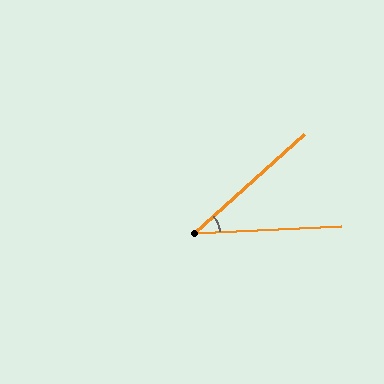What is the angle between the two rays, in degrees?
Approximately 39 degrees.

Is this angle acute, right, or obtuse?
It is acute.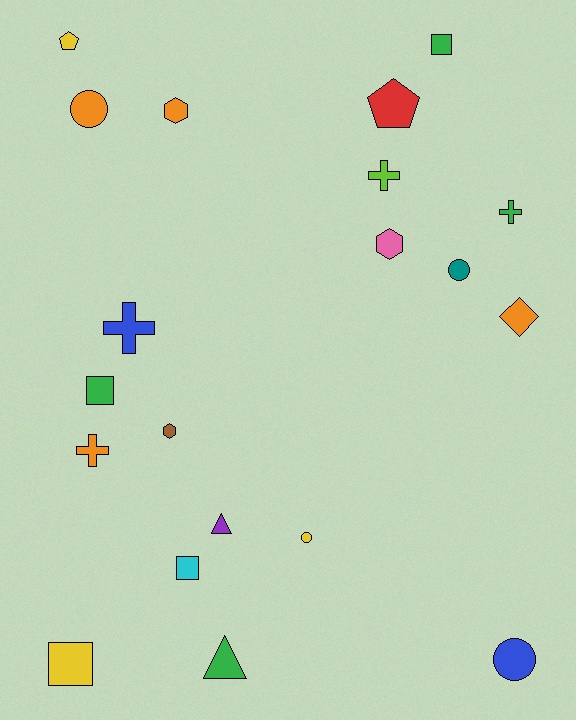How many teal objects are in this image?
There is 1 teal object.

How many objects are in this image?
There are 20 objects.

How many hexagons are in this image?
There are 3 hexagons.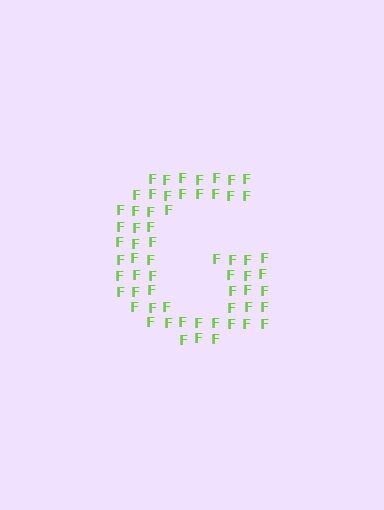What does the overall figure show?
The overall figure shows the letter G.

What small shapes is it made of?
It is made of small letter F's.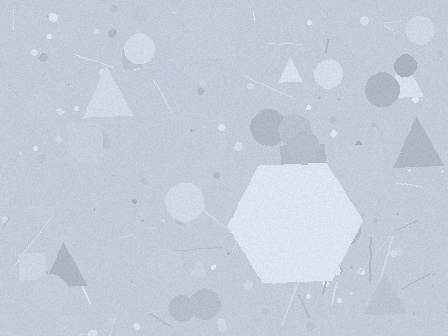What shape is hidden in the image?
A hexagon is hidden in the image.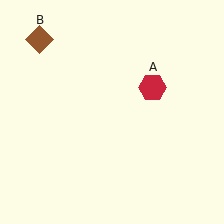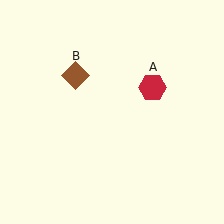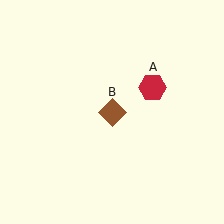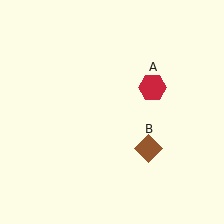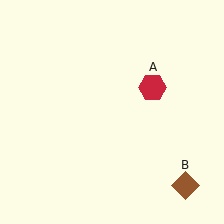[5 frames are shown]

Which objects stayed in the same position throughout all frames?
Red hexagon (object A) remained stationary.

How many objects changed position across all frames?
1 object changed position: brown diamond (object B).